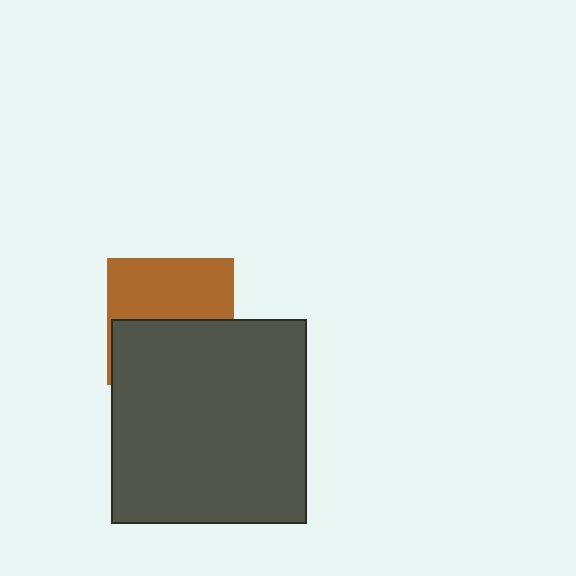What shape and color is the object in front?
The object in front is a dark gray rectangle.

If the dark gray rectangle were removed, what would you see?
You would see the complete brown square.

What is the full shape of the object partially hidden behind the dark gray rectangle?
The partially hidden object is a brown square.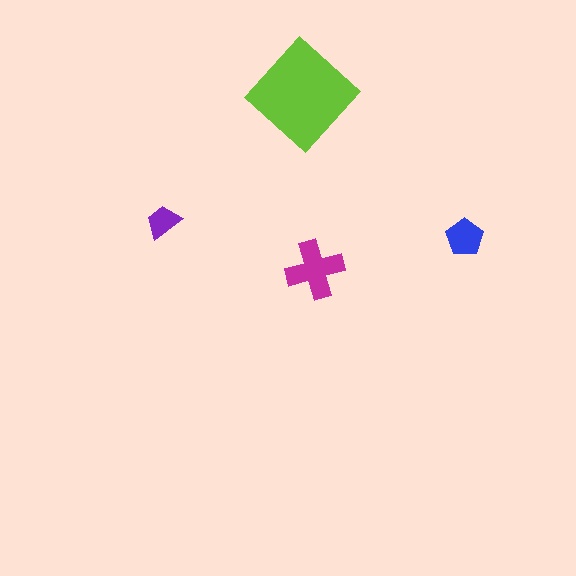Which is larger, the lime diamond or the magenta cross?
The lime diamond.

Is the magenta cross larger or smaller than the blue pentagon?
Larger.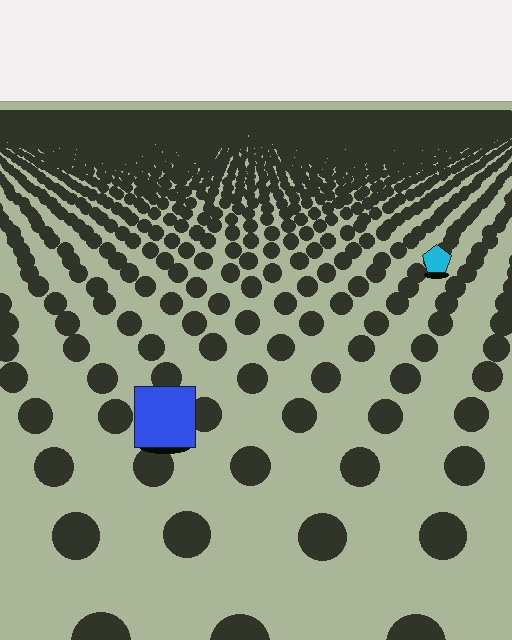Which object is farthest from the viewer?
The cyan pentagon is farthest from the viewer. It appears smaller and the ground texture around it is denser.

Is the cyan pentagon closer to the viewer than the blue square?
No. The blue square is closer — you can tell from the texture gradient: the ground texture is coarser near it.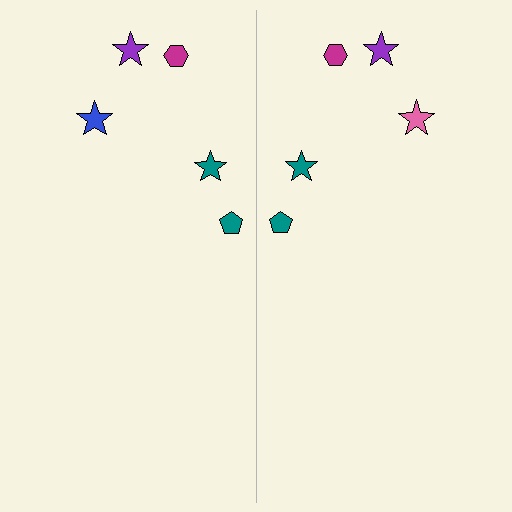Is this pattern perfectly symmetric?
No, the pattern is not perfectly symmetric. The pink star on the right side breaks the symmetry — its mirror counterpart is blue.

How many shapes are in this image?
There are 10 shapes in this image.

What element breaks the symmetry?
The pink star on the right side breaks the symmetry — its mirror counterpart is blue.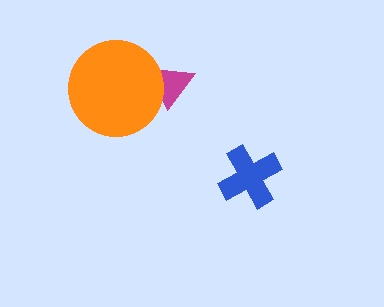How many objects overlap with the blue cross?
0 objects overlap with the blue cross.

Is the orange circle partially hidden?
No, no other shape covers it.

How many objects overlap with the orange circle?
1 object overlaps with the orange circle.